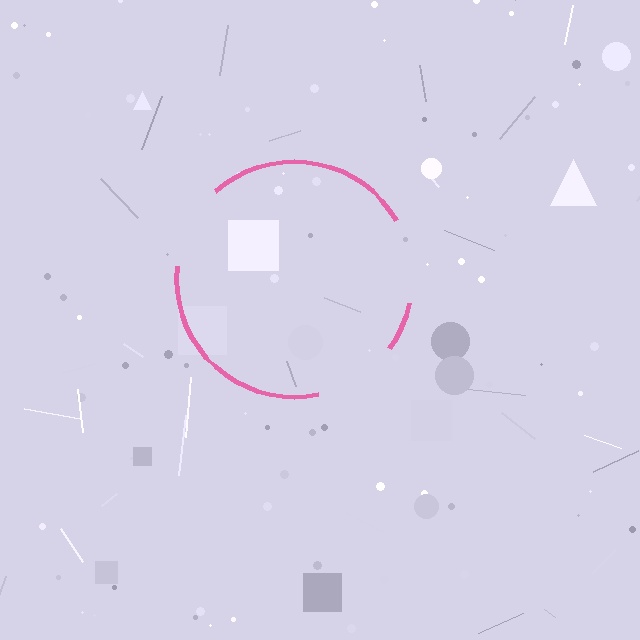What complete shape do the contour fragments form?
The contour fragments form a circle.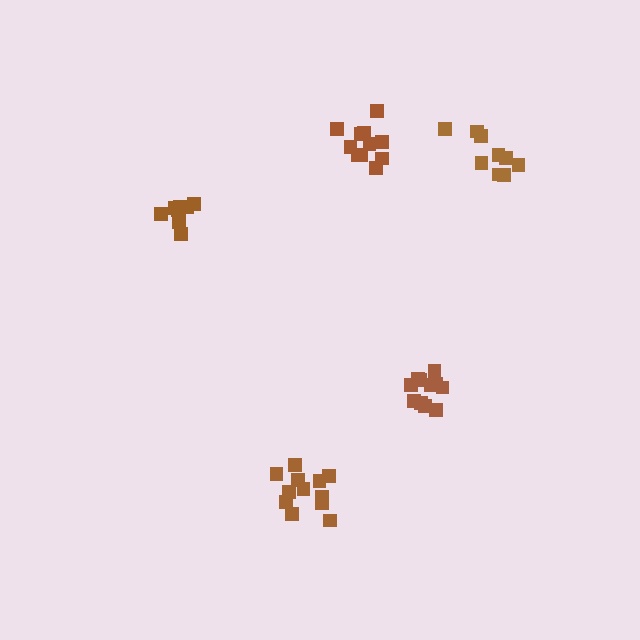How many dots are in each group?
Group 1: 9 dots, Group 2: 11 dots, Group 3: 9 dots, Group 4: 12 dots, Group 5: 11 dots (52 total).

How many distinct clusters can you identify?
There are 5 distinct clusters.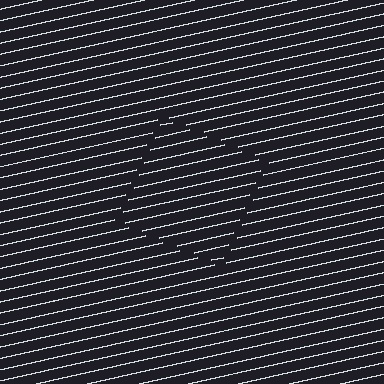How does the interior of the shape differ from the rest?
The interior of the shape contains the same grating, shifted by half a period — the contour is defined by the phase discontinuity where line-ends from the inner and outer gratings abut.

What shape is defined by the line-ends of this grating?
An illusory square. The interior of the shape contains the same grating, shifted by half a period — the contour is defined by the phase discontinuity where line-ends from the inner and outer gratings abut.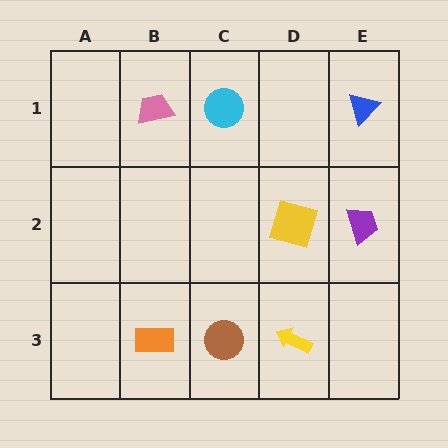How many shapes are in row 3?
3 shapes.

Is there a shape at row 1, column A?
No, that cell is empty.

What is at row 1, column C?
A cyan circle.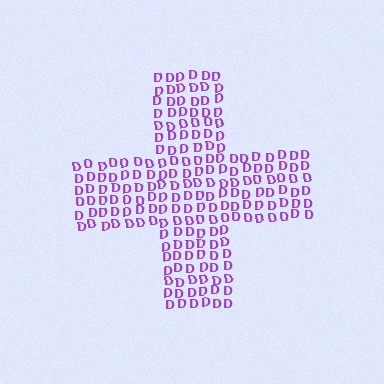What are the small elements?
The small elements are letter D's.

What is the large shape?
The large shape is a cross.